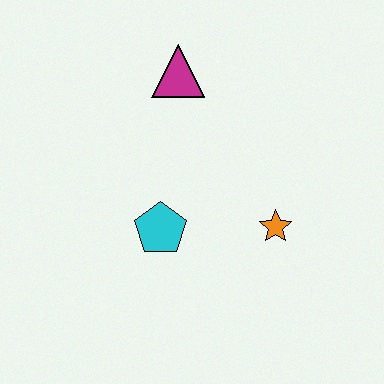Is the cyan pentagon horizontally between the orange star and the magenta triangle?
No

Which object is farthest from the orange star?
The magenta triangle is farthest from the orange star.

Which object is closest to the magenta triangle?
The cyan pentagon is closest to the magenta triangle.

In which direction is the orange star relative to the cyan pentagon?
The orange star is to the right of the cyan pentagon.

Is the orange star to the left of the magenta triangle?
No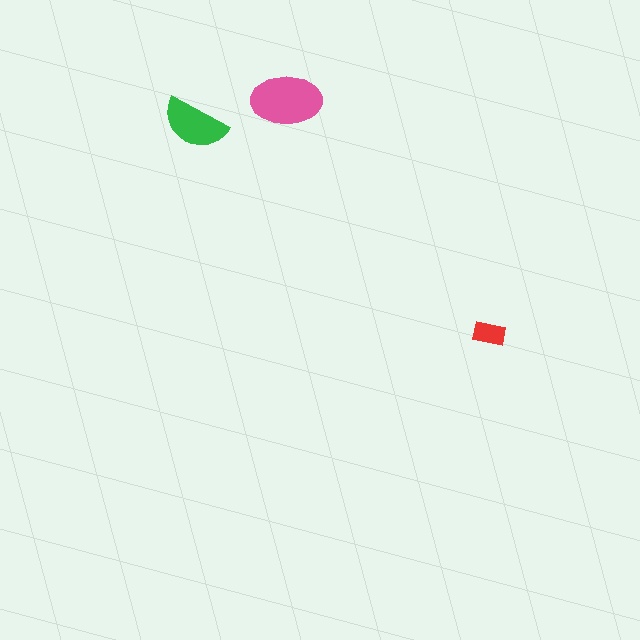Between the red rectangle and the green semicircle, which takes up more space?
The green semicircle.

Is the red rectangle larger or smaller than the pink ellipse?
Smaller.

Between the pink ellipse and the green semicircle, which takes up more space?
The pink ellipse.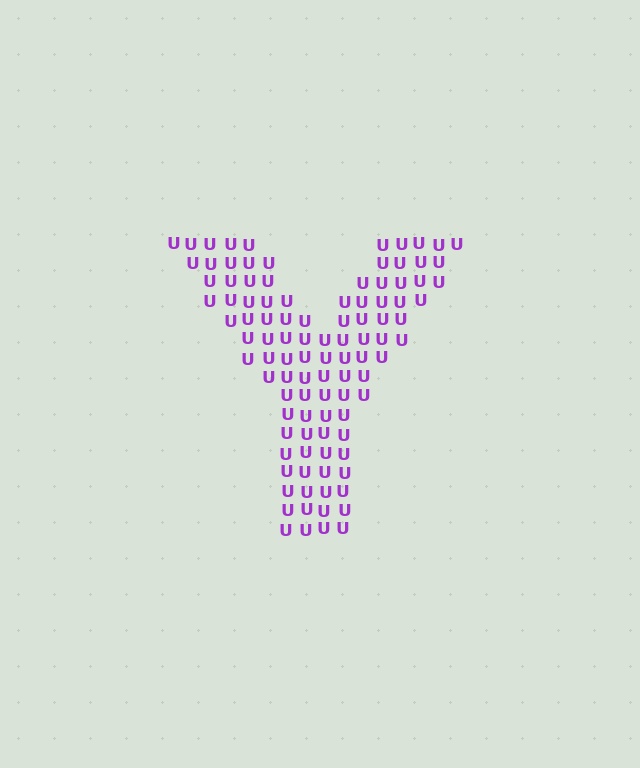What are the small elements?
The small elements are letter U's.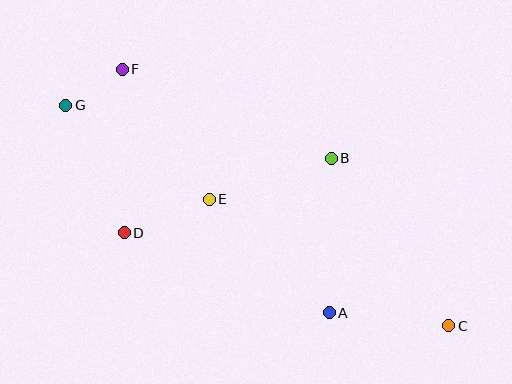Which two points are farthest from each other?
Points C and G are farthest from each other.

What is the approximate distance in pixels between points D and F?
The distance between D and F is approximately 164 pixels.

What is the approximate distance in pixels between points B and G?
The distance between B and G is approximately 271 pixels.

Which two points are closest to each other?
Points F and G are closest to each other.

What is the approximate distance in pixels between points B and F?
The distance between B and F is approximately 227 pixels.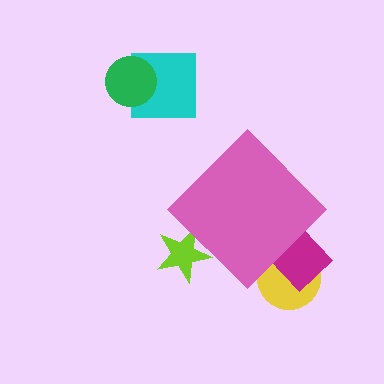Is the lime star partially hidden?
Yes, the lime star is partially hidden behind the pink diamond.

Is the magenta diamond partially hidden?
Yes, the magenta diamond is partially hidden behind the pink diamond.